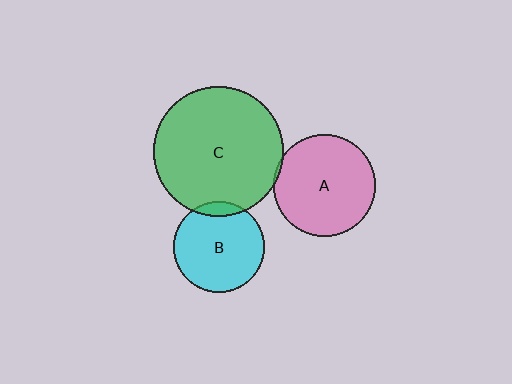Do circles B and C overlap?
Yes.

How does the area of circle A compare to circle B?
Approximately 1.3 times.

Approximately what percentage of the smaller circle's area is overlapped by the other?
Approximately 10%.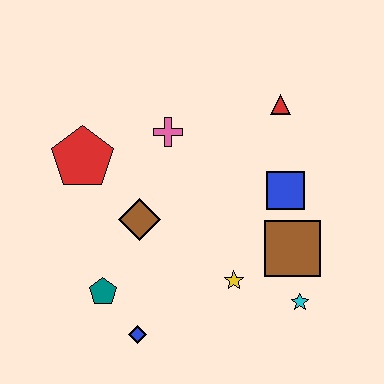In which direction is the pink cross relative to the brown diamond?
The pink cross is above the brown diamond.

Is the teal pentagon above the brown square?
No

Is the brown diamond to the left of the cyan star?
Yes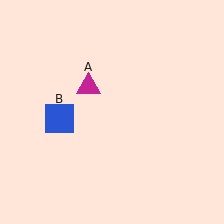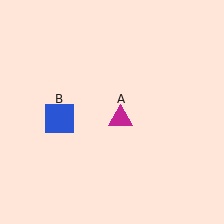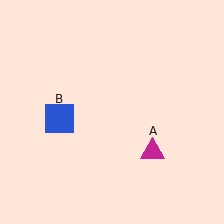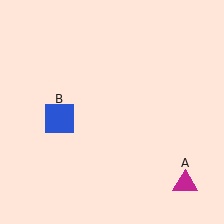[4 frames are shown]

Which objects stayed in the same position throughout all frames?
Blue square (object B) remained stationary.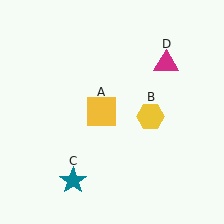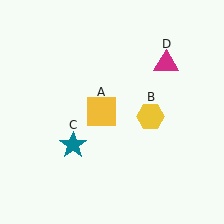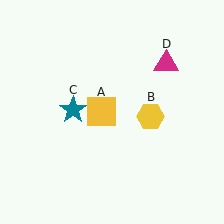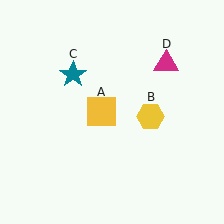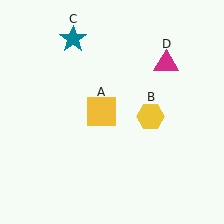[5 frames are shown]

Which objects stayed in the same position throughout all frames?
Yellow square (object A) and yellow hexagon (object B) and magenta triangle (object D) remained stationary.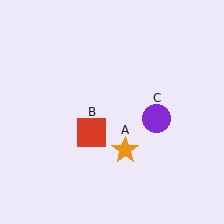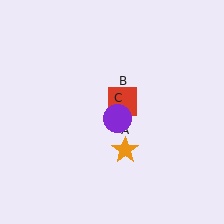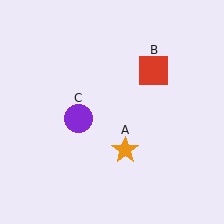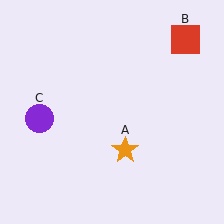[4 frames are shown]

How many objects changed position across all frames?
2 objects changed position: red square (object B), purple circle (object C).